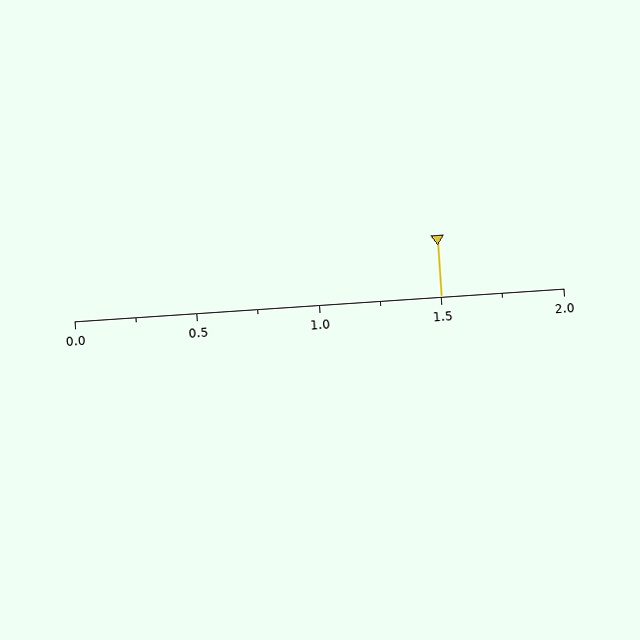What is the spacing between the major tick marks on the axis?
The major ticks are spaced 0.5 apart.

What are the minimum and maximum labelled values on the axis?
The axis runs from 0.0 to 2.0.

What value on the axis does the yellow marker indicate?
The marker indicates approximately 1.5.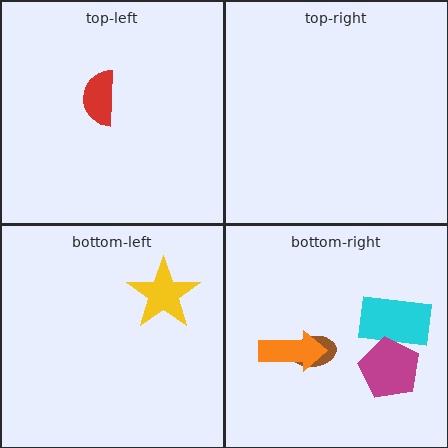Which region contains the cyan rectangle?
The bottom-right region.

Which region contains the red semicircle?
The top-left region.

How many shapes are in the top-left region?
1.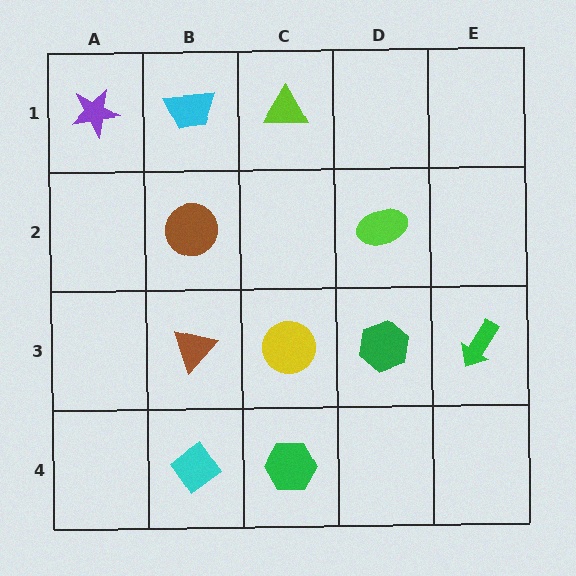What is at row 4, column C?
A green hexagon.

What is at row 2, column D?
A lime ellipse.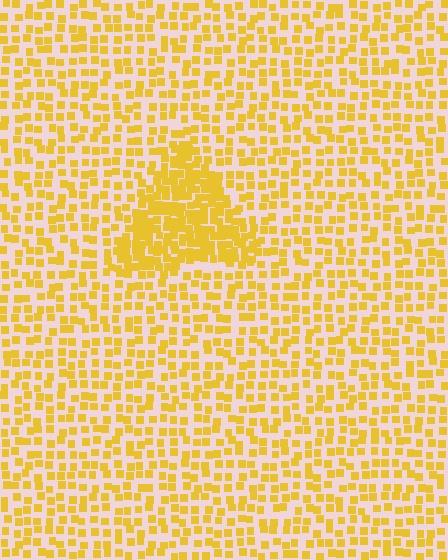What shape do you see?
I see a triangle.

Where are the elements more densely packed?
The elements are more densely packed inside the triangle boundary.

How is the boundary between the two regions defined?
The boundary is defined by a change in element density (approximately 2.1x ratio). All elements are the same color, size, and shape.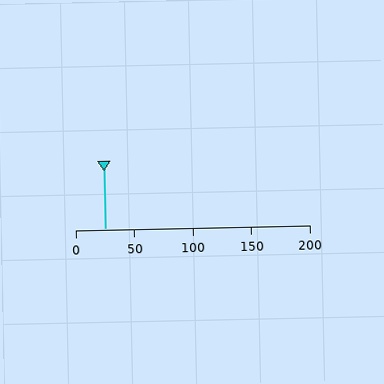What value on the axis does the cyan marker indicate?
The marker indicates approximately 25.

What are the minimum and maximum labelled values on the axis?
The axis runs from 0 to 200.